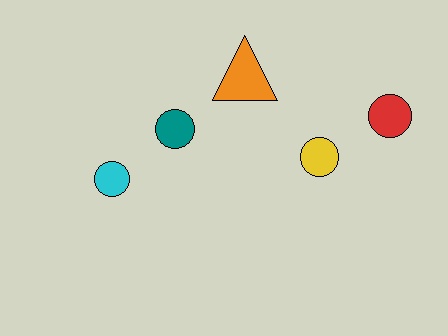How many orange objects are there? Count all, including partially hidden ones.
There is 1 orange object.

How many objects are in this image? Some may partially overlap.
There are 5 objects.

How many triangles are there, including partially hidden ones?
There is 1 triangle.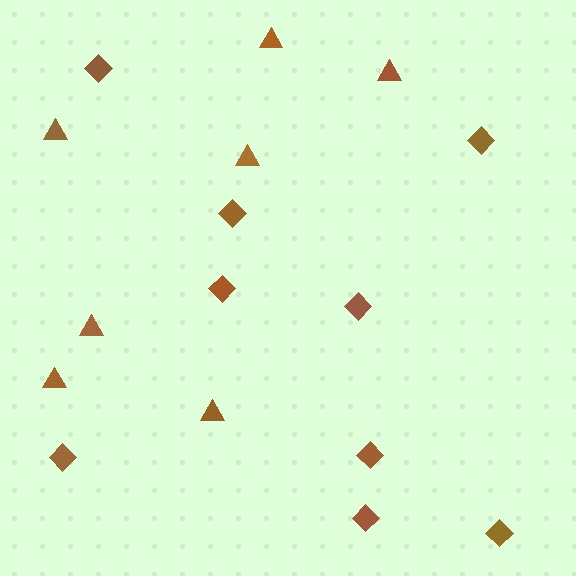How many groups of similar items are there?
There are 2 groups: one group of diamonds (9) and one group of triangles (7).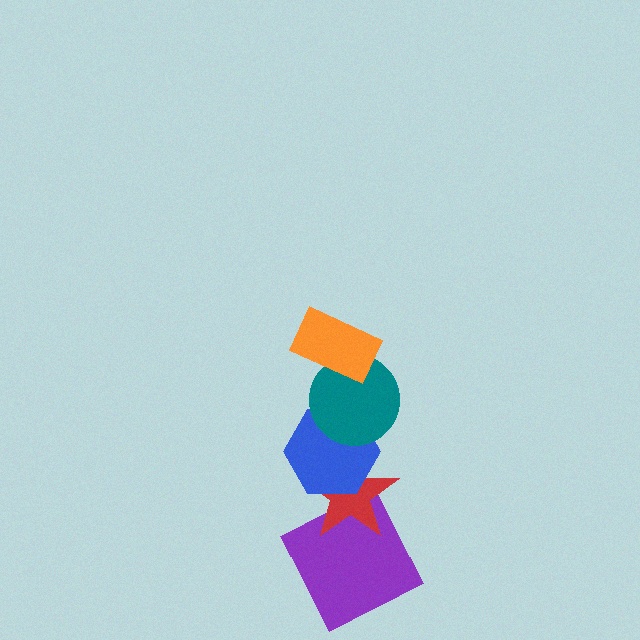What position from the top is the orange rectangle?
The orange rectangle is 1st from the top.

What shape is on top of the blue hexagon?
The teal circle is on top of the blue hexagon.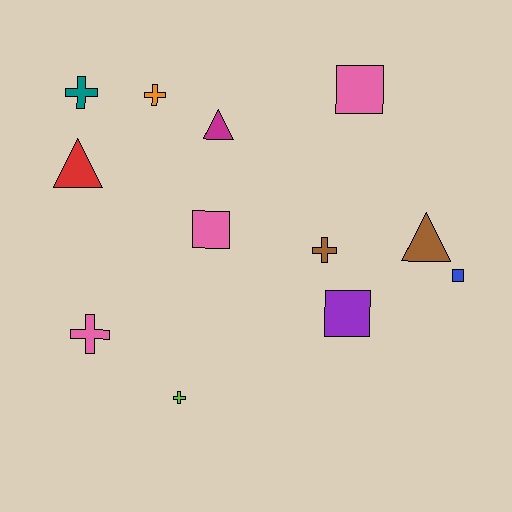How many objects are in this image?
There are 12 objects.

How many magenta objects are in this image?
There is 1 magenta object.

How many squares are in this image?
There are 4 squares.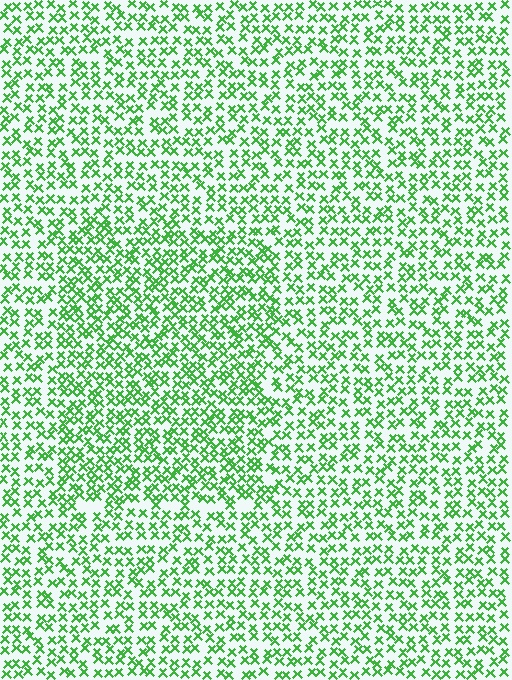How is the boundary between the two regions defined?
The boundary is defined by a change in element density (approximately 1.4x ratio). All elements are the same color, size, and shape.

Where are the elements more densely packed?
The elements are more densely packed inside the rectangle boundary.